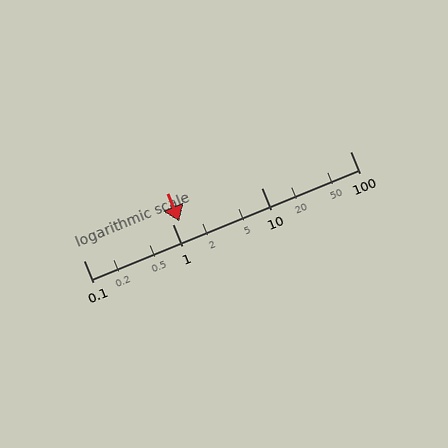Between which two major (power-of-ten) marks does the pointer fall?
The pointer is between 1 and 10.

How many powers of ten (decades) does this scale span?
The scale spans 3 decades, from 0.1 to 100.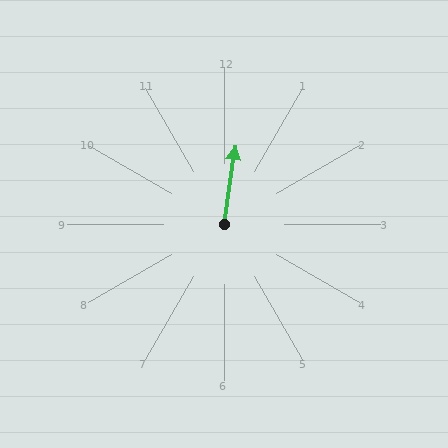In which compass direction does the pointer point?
North.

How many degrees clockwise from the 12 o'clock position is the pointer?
Approximately 8 degrees.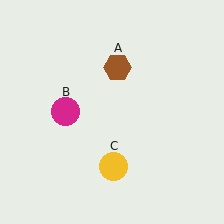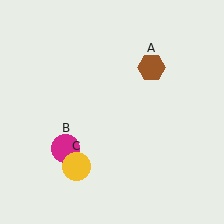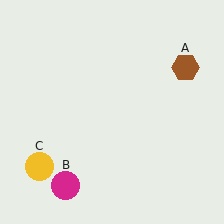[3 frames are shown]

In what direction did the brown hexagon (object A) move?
The brown hexagon (object A) moved right.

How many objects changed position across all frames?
3 objects changed position: brown hexagon (object A), magenta circle (object B), yellow circle (object C).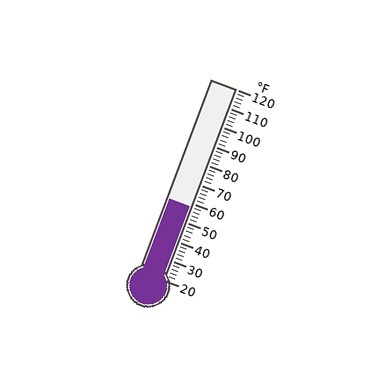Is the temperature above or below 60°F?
The temperature is below 60°F.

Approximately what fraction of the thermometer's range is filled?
The thermometer is filled to approximately 40% of its range.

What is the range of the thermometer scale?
The thermometer scale ranges from 20°F to 120°F.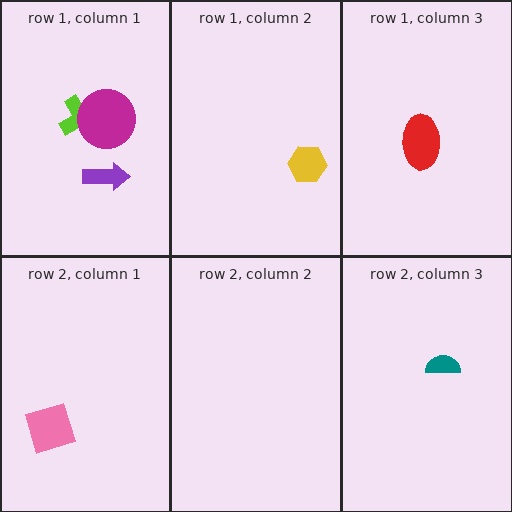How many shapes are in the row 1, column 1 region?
3.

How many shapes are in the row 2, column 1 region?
1.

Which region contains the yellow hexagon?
The row 1, column 2 region.